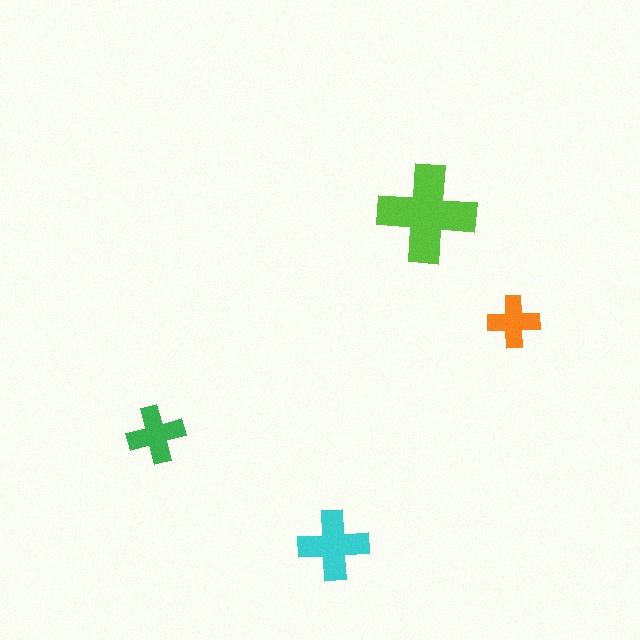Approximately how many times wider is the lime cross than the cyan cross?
About 1.5 times wider.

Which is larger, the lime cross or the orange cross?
The lime one.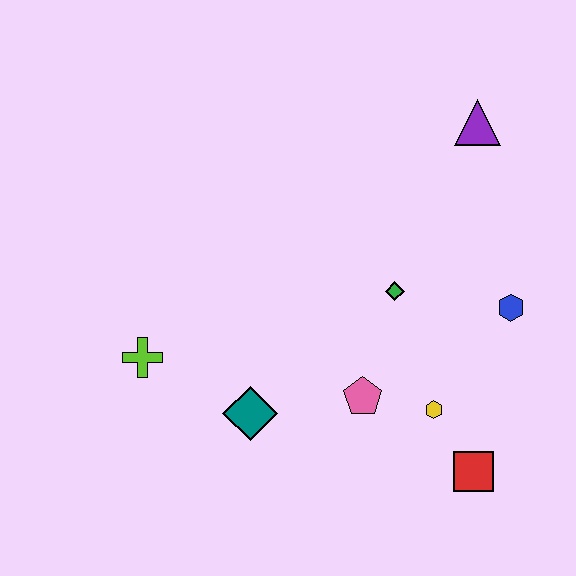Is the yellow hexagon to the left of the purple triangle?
Yes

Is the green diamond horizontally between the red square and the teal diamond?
Yes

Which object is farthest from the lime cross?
The purple triangle is farthest from the lime cross.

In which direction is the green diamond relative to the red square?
The green diamond is above the red square.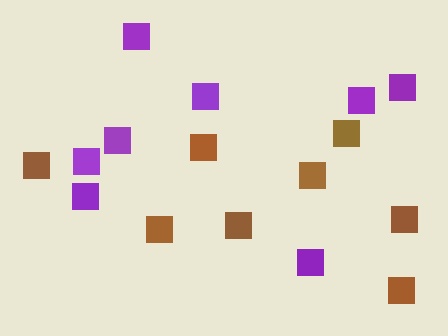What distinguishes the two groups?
There are 2 groups: one group of brown squares (8) and one group of purple squares (8).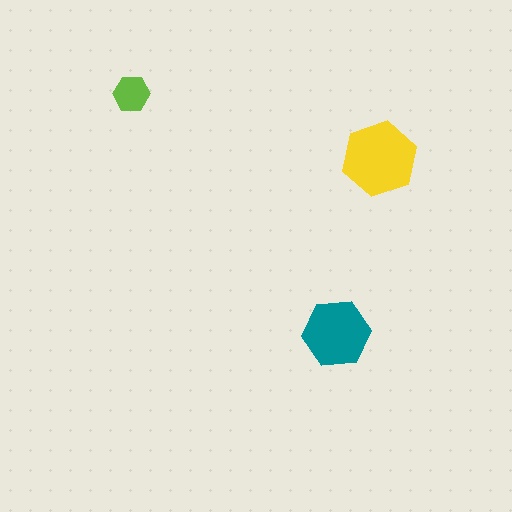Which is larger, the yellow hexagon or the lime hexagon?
The yellow one.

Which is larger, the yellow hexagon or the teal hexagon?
The yellow one.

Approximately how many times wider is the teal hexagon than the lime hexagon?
About 2 times wider.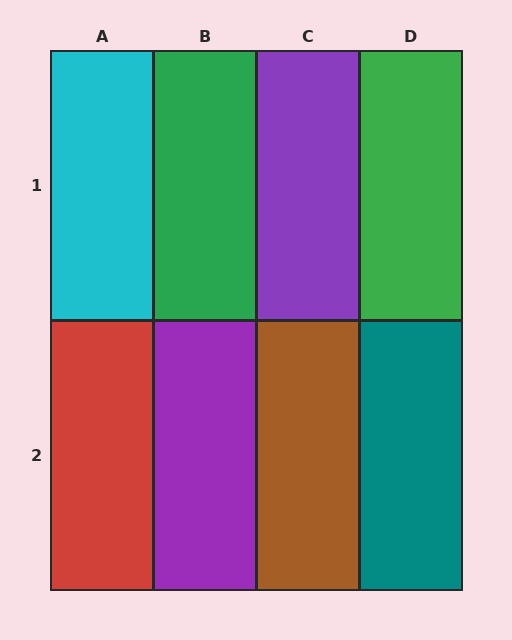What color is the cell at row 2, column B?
Purple.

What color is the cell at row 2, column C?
Brown.